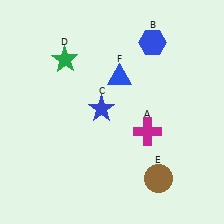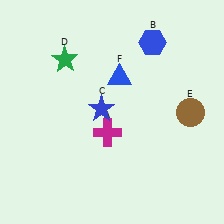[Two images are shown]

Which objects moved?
The objects that moved are: the magenta cross (A), the brown circle (E).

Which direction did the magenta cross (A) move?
The magenta cross (A) moved left.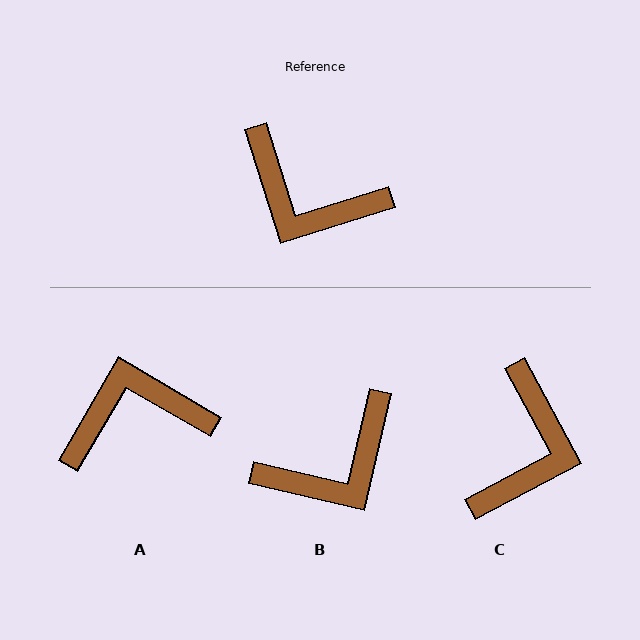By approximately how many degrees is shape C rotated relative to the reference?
Approximately 101 degrees counter-clockwise.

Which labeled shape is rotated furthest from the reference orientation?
A, about 138 degrees away.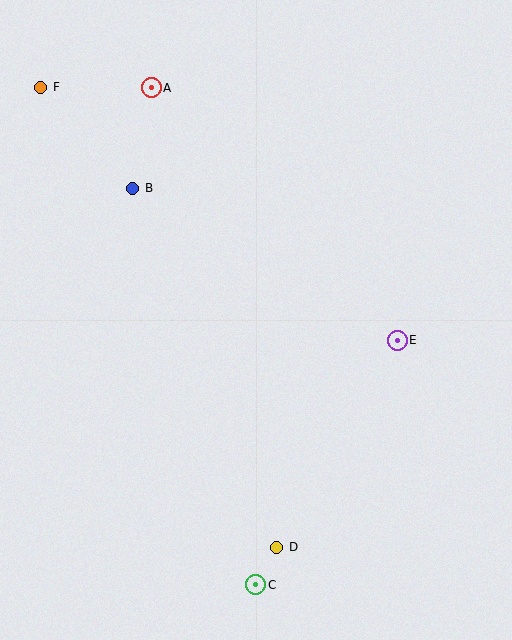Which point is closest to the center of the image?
Point E at (397, 340) is closest to the center.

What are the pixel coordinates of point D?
Point D is at (277, 547).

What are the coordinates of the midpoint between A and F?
The midpoint between A and F is at (96, 87).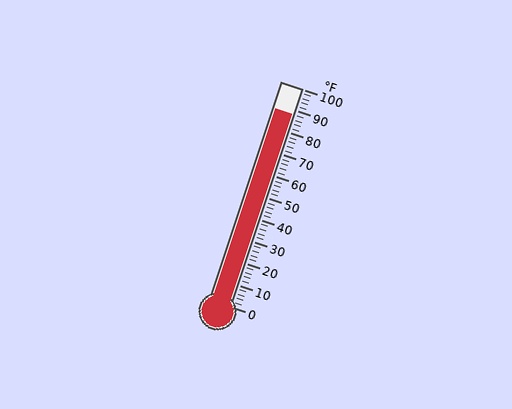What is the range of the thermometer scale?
The thermometer scale ranges from 0°F to 100°F.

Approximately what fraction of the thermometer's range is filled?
The thermometer is filled to approximately 90% of its range.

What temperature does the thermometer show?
The thermometer shows approximately 88°F.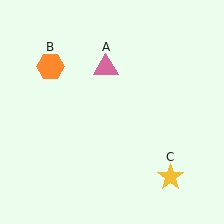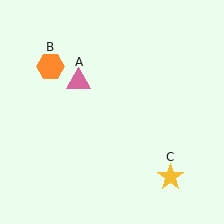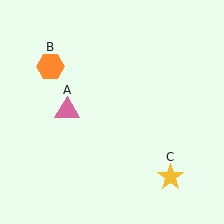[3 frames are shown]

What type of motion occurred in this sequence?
The pink triangle (object A) rotated counterclockwise around the center of the scene.